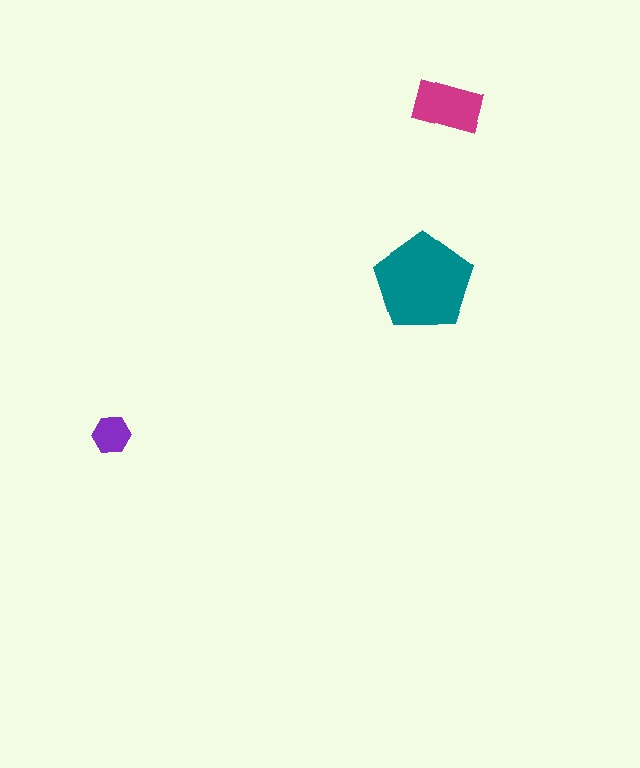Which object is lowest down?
The purple hexagon is bottommost.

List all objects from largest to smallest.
The teal pentagon, the magenta rectangle, the purple hexagon.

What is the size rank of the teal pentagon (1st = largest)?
1st.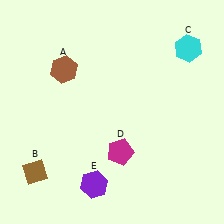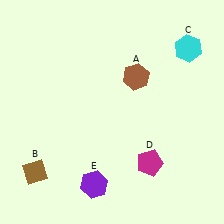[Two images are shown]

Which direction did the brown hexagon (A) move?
The brown hexagon (A) moved right.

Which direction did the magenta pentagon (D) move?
The magenta pentagon (D) moved right.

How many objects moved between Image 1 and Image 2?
2 objects moved between the two images.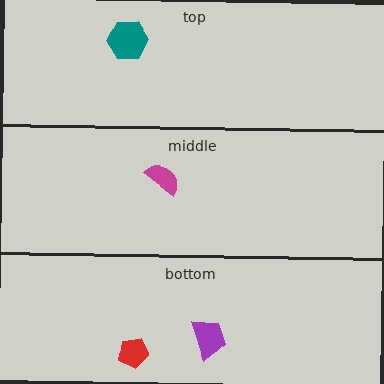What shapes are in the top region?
The teal hexagon.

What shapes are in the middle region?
The magenta semicircle.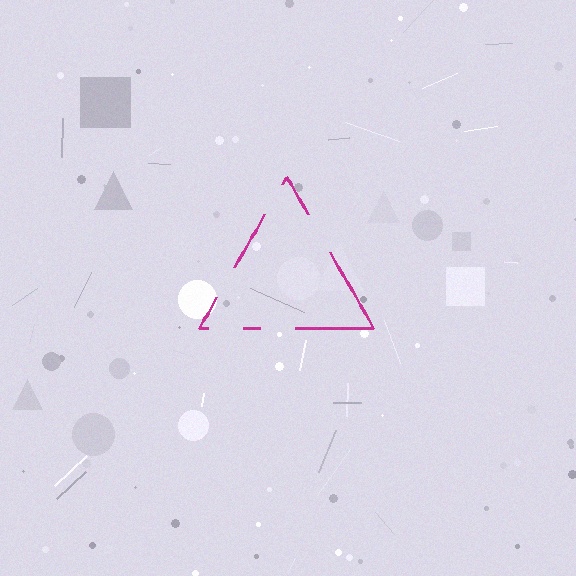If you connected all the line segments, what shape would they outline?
They would outline a triangle.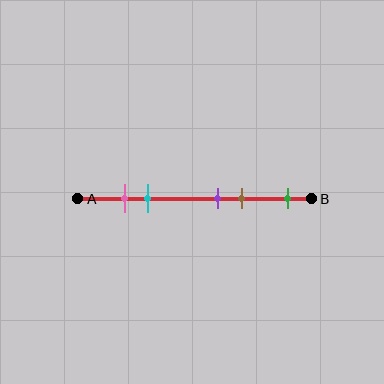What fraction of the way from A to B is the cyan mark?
The cyan mark is approximately 30% (0.3) of the way from A to B.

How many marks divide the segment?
There are 5 marks dividing the segment.